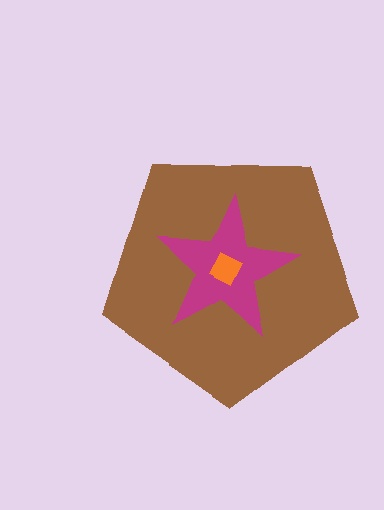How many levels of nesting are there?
3.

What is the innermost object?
The orange diamond.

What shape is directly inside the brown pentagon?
The magenta star.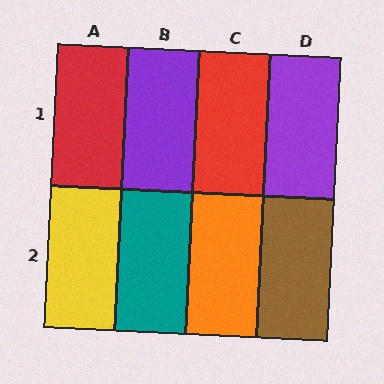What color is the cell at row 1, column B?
Purple.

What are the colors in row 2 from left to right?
Yellow, teal, orange, brown.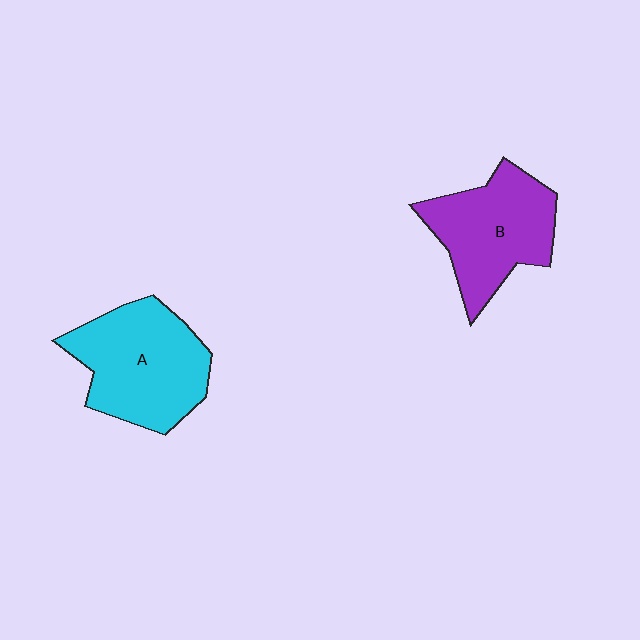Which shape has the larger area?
Shape A (cyan).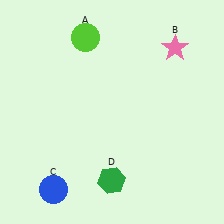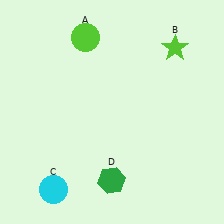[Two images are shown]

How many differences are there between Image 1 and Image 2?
There are 2 differences between the two images.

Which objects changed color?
B changed from pink to lime. C changed from blue to cyan.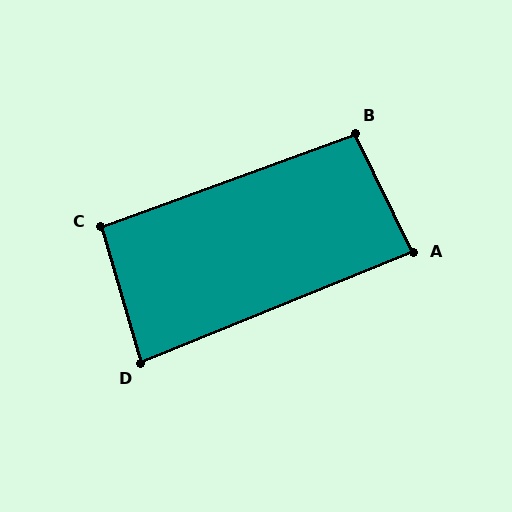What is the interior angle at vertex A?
Approximately 86 degrees (approximately right).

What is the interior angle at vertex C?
Approximately 94 degrees (approximately right).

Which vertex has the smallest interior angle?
D, at approximately 84 degrees.